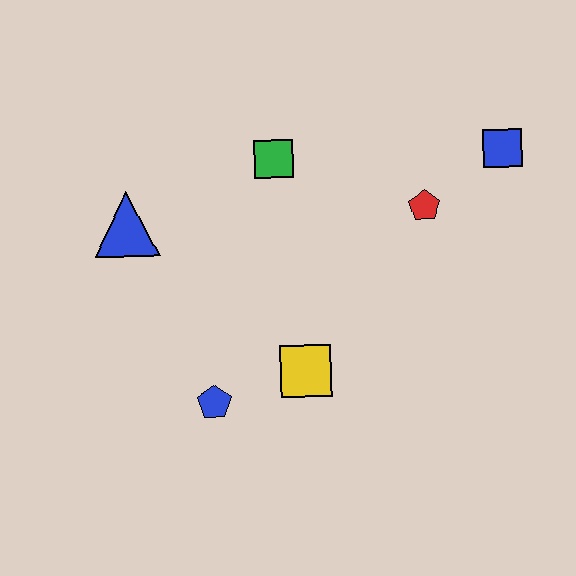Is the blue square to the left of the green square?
No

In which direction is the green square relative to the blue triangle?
The green square is to the right of the blue triangle.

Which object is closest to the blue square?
The red pentagon is closest to the blue square.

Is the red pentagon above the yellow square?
Yes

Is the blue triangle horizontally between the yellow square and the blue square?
No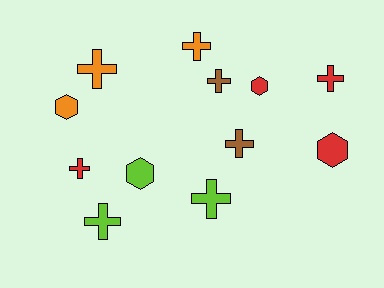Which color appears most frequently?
Red, with 4 objects.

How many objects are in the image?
There are 12 objects.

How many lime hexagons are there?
There is 1 lime hexagon.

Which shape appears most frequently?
Cross, with 8 objects.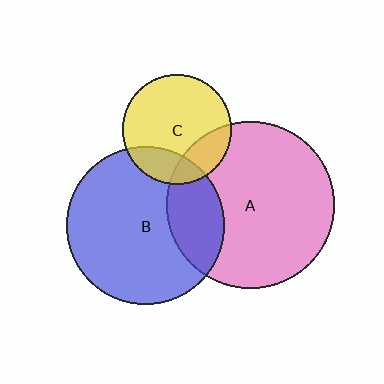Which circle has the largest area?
Circle A (pink).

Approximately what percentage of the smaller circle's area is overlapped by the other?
Approximately 20%.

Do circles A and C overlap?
Yes.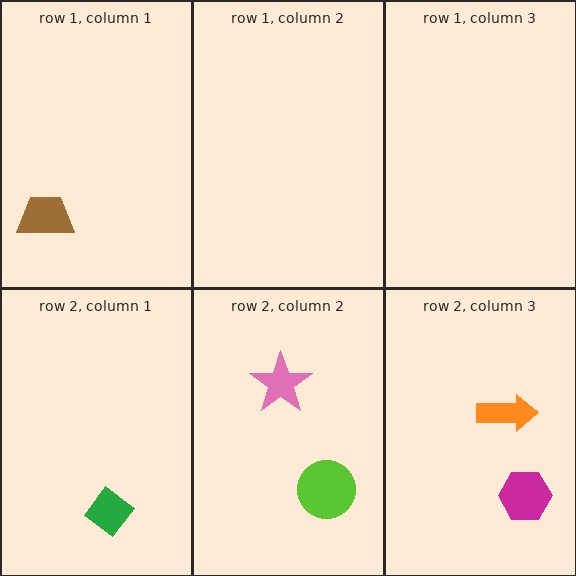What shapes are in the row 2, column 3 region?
The magenta hexagon, the orange arrow.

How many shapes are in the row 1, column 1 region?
1.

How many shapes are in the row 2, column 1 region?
1.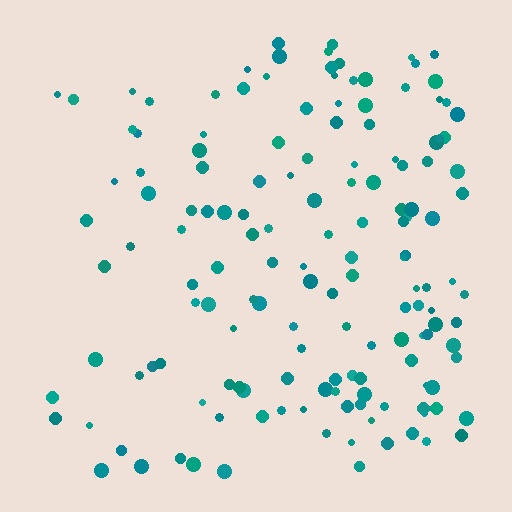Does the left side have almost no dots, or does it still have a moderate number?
Still a moderate number, just noticeably fewer than the right.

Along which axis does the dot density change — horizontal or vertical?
Horizontal.